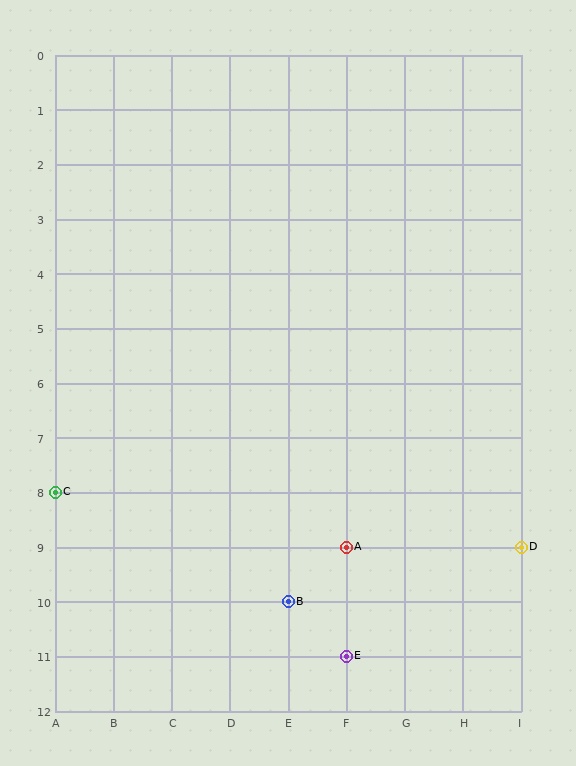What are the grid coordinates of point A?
Point A is at grid coordinates (F, 9).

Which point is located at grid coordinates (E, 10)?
Point B is at (E, 10).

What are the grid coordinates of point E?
Point E is at grid coordinates (F, 11).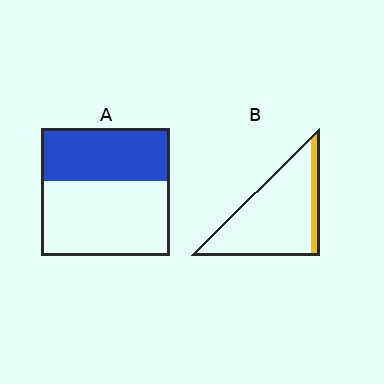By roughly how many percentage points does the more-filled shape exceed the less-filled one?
By roughly 30 percentage points (A over B).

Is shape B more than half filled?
No.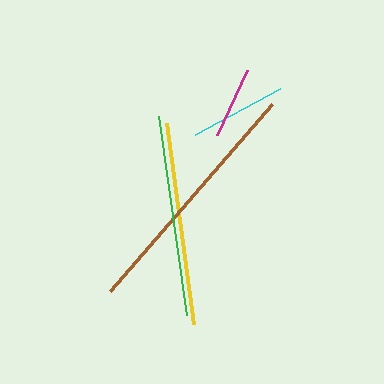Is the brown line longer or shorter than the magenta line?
The brown line is longer than the magenta line.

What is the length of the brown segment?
The brown segment is approximately 248 pixels long.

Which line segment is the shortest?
The magenta line is the shortest at approximately 71 pixels.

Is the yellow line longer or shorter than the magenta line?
The yellow line is longer than the magenta line.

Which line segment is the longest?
The brown line is the longest at approximately 248 pixels.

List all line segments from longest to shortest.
From longest to shortest: brown, yellow, green, cyan, magenta.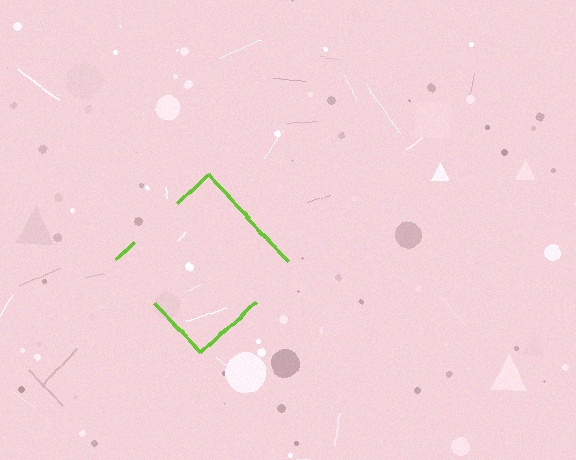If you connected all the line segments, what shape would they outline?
They would outline a diamond.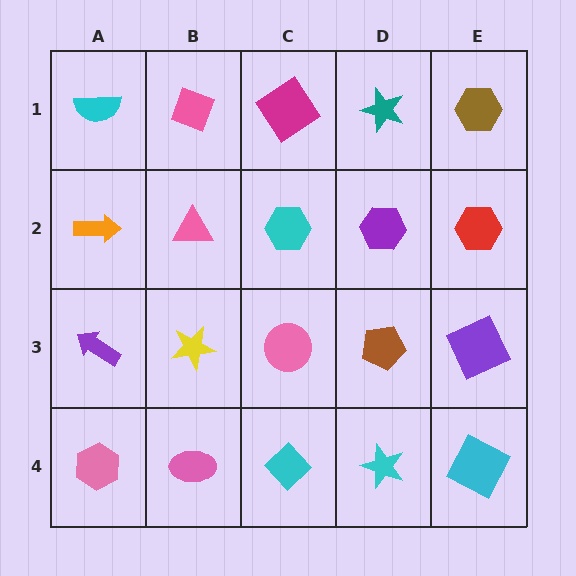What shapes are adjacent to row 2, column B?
A pink diamond (row 1, column B), a yellow star (row 3, column B), an orange arrow (row 2, column A), a cyan hexagon (row 2, column C).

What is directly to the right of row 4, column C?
A cyan star.